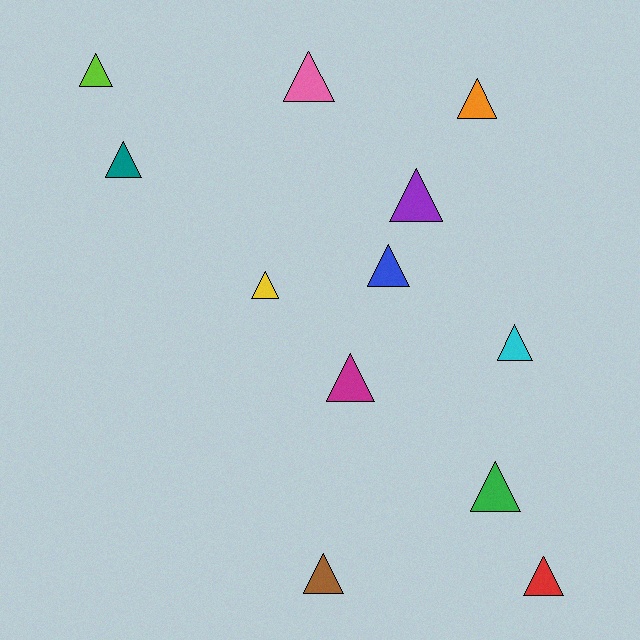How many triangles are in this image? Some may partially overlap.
There are 12 triangles.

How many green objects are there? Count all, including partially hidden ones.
There is 1 green object.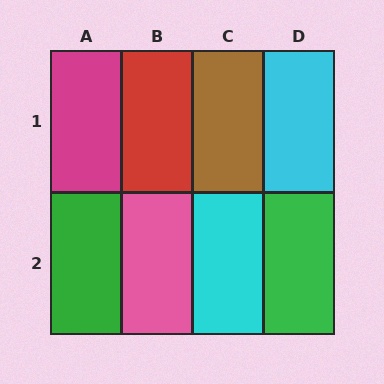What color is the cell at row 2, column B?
Pink.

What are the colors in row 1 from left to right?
Magenta, red, brown, cyan.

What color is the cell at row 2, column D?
Green.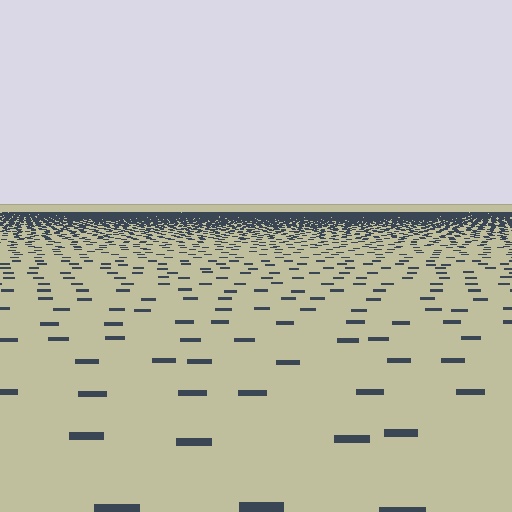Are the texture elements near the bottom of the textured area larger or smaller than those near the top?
Larger. Near the bottom, elements are closer to the viewer and appear at a bigger on-screen size.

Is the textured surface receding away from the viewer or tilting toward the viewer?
The surface is receding away from the viewer. Texture elements get smaller and denser toward the top.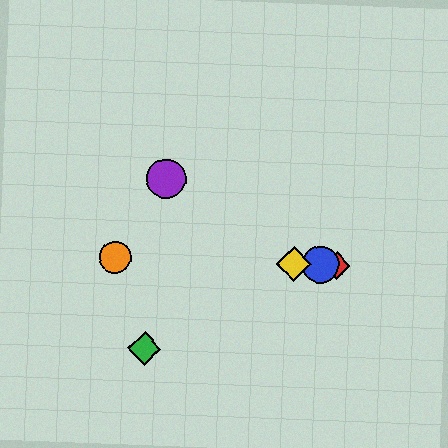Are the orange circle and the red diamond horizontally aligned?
Yes, both are at y≈257.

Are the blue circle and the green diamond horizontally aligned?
No, the blue circle is at y≈265 and the green diamond is at y≈349.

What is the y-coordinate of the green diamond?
The green diamond is at y≈349.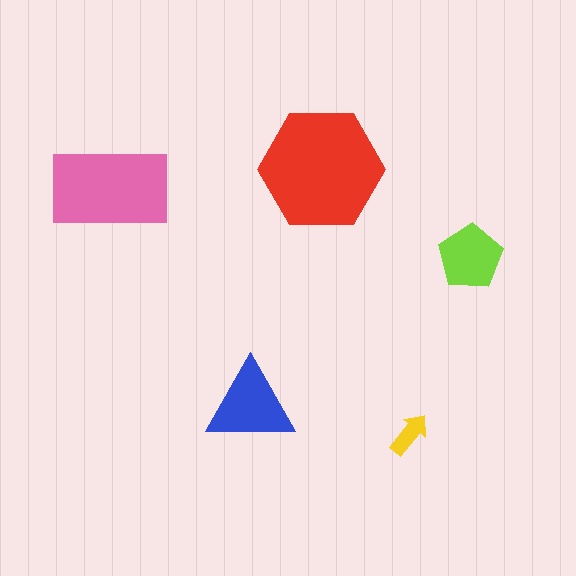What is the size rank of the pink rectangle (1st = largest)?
2nd.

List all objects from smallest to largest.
The yellow arrow, the lime pentagon, the blue triangle, the pink rectangle, the red hexagon.